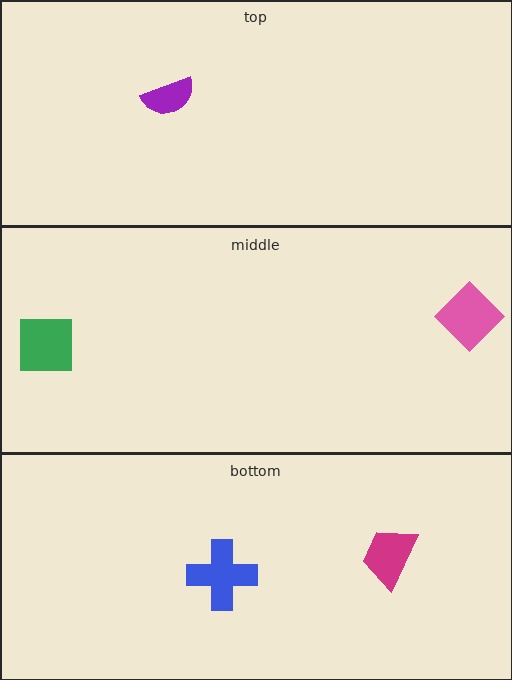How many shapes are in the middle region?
2.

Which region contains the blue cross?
The bottom region.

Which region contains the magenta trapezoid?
The bottom region.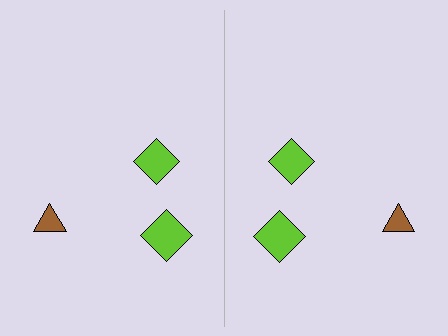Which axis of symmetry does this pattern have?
The pattern has a vertical axis of symmetry running through the center of the image.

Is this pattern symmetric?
Yes, this pattern has bilateral (reflection) symmetry.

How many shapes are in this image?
There are 6 shapes in this image.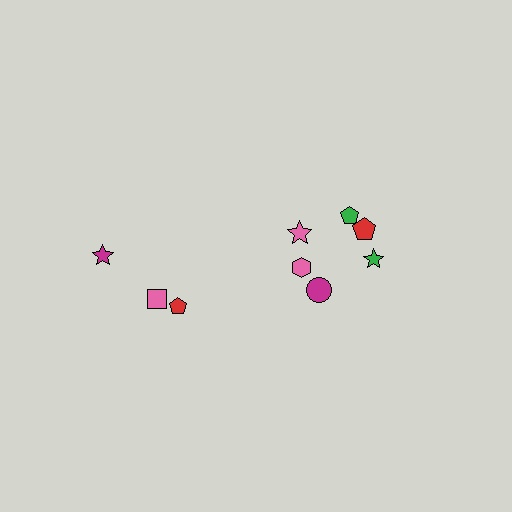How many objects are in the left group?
There are 3 objects.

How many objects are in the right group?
There are 6 objects.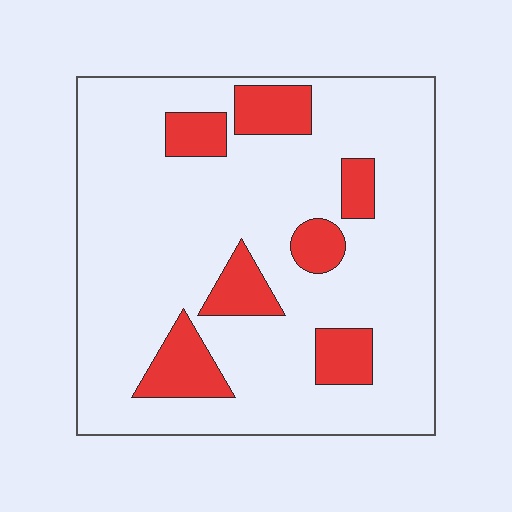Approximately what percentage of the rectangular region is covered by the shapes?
Approximately 20%.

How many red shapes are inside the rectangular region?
7.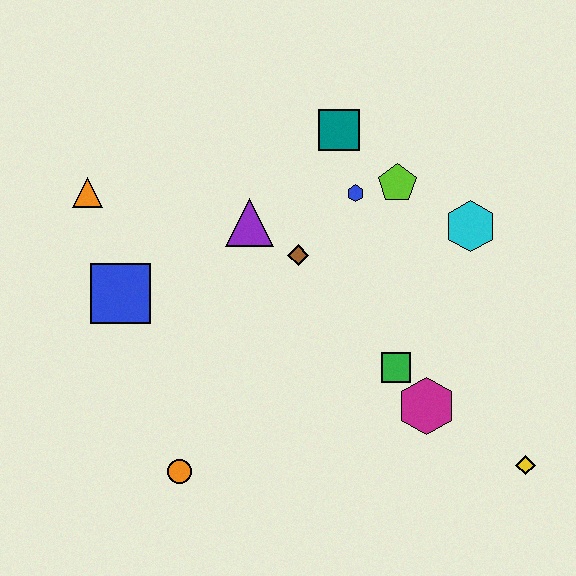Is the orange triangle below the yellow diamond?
No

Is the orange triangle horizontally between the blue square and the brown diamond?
No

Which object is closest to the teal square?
The blue hexagon is closest to the teal square.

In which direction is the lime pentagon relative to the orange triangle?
The lime pentagon is to the right of the orange triangle.